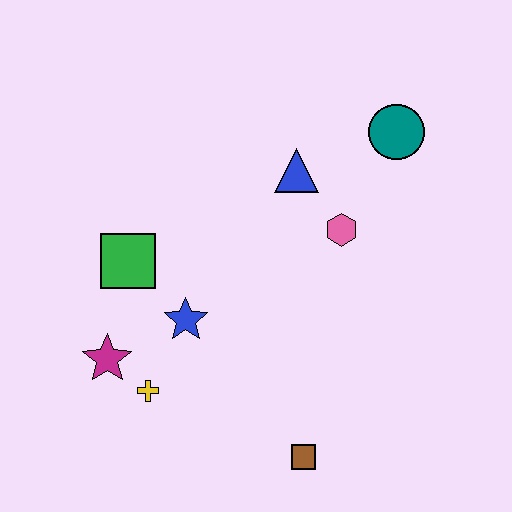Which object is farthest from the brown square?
The teal circle is farthest from the brown square.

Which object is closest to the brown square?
The yellow cross is closest to the brown square.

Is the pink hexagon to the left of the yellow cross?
No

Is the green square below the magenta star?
No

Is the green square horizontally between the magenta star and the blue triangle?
Yes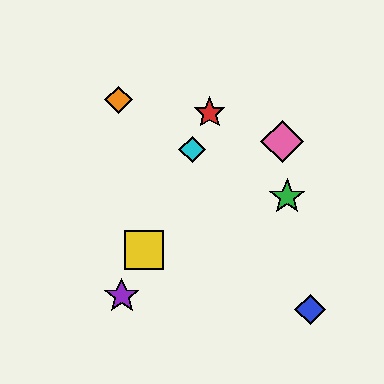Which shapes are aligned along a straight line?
The red star, the yellow square, the purple star, the cyan diamond are aligned along a straight line.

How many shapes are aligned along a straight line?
4 shapes (the red star, the yellow square, the purple star, the cyan diamond) are aligned along a straight line.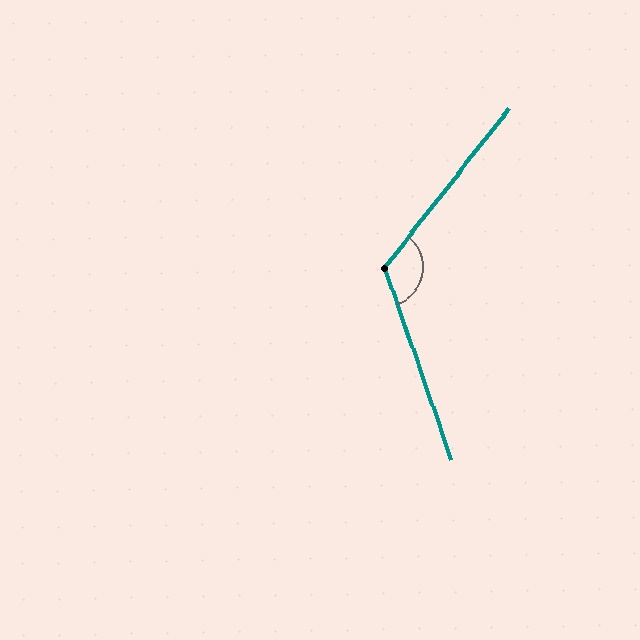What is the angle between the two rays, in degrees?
Approximately 123 degrees.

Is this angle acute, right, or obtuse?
It is obtuse.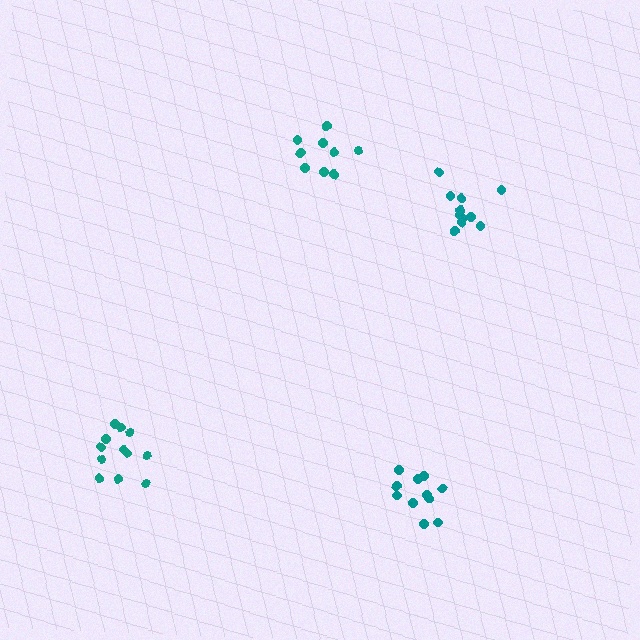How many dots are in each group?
Group 1: 11 dots, Group 2: 12 dots, Group 3: 9 dots, Group 4: 11 dots (43 total).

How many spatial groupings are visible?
There are 4 spatial groupings.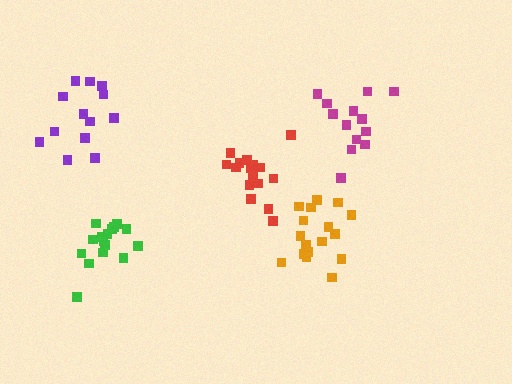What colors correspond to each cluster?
The clusters are colored: magenta, red, orange, purple, green.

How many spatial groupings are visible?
There are 5 spatial groupings.